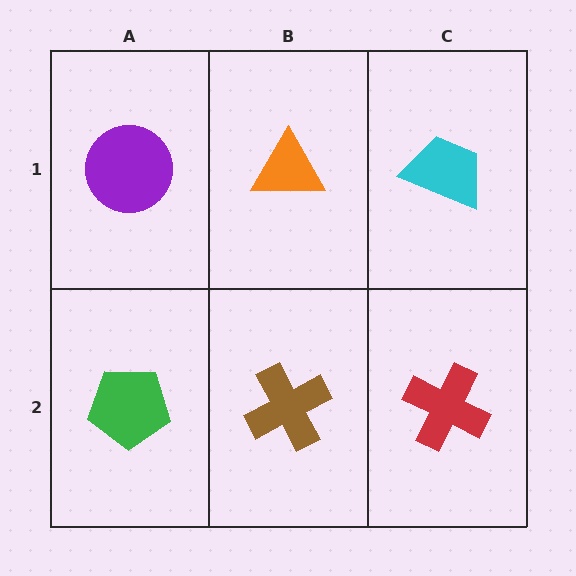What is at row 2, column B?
A brown cross.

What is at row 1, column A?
A purple circle.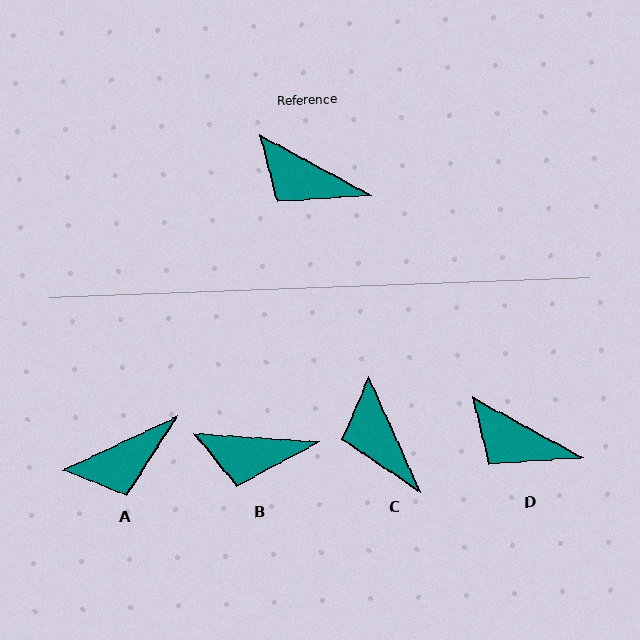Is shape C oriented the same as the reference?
No, it is off by about 37 degrees.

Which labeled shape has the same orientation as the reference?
D.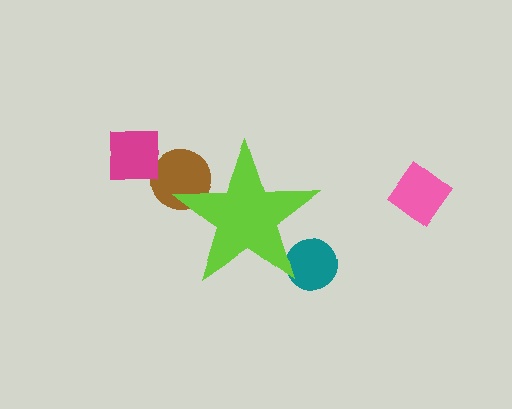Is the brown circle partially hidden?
Yes, the brown circle is partially hidden behind the lime star.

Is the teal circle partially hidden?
Yes, the teal circle is partially hidden behind the lime star.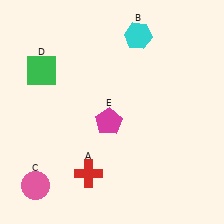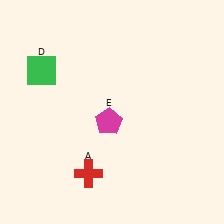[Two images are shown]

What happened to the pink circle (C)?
The pink circle (C) was removed in Image 2. It was in the bottom-left area of Image 1.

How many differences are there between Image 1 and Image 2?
There are 2 differences between the two images.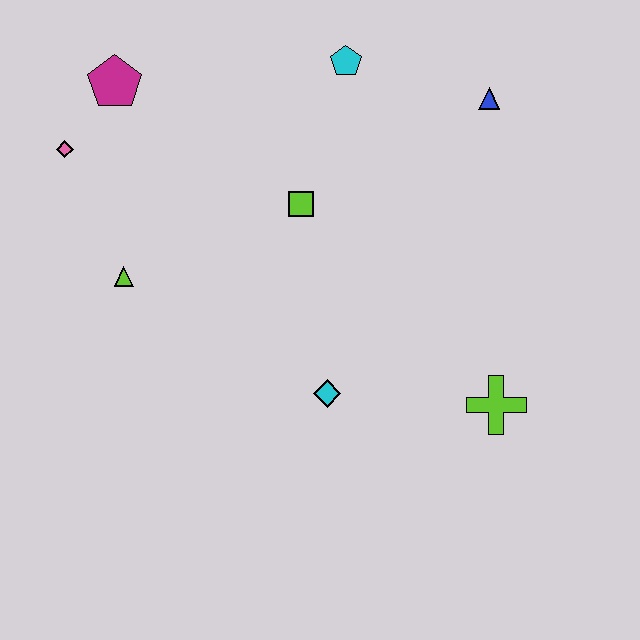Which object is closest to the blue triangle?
The cyan pentagon is closest to the blue triangle.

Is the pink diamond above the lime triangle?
Yes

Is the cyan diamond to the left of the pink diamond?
No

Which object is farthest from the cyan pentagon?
The lime cross is farthest from the cyan pentagon.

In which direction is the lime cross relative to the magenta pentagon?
The lime cross is to the right of the magenta pentagon.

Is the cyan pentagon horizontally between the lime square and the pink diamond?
No